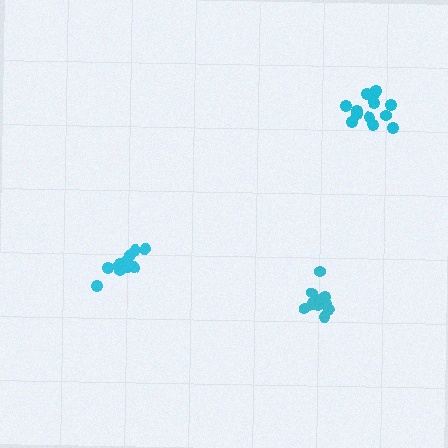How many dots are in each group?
Group 1: 11 dots, Group 2: 14 dots, Group 3: 11 dots (36 total).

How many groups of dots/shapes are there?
There are 3 groups.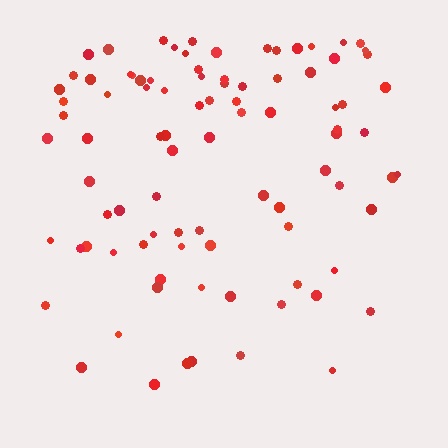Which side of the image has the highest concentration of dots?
The top.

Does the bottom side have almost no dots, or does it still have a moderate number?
Still a moderate number, just noticeably fewer than the top.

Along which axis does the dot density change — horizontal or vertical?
Vertical.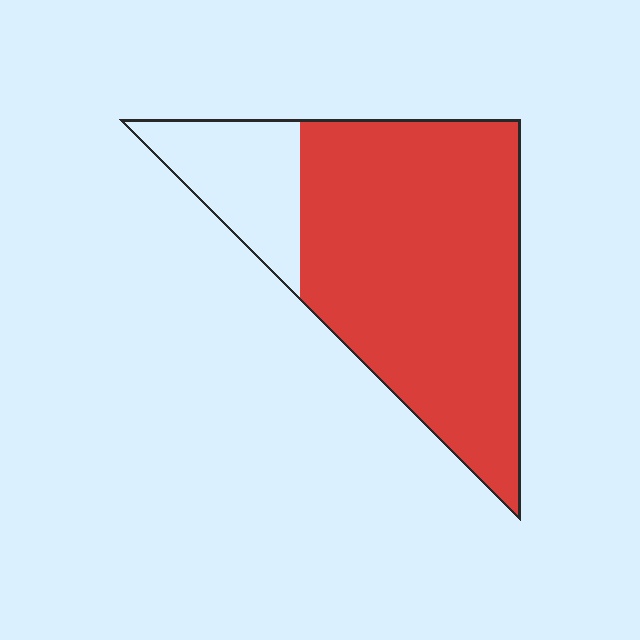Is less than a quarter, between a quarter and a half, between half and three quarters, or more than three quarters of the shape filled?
More than three quarters.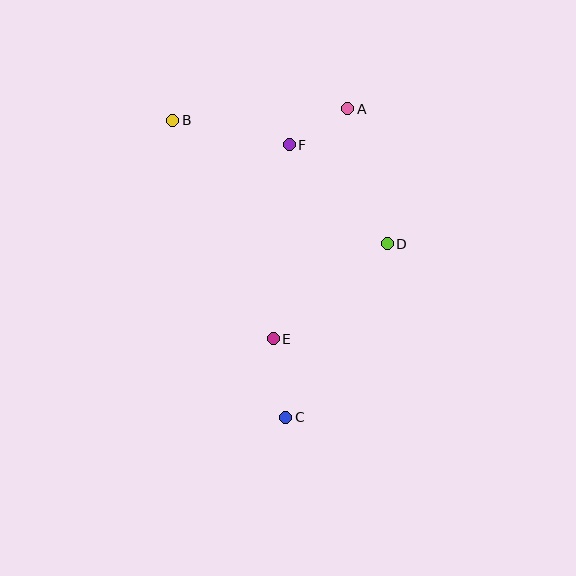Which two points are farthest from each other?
Points B and C are farthest from each other.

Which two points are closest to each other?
Points A and F are closest to each other.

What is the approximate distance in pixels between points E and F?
The distance between E and F is approximately 195 pixels.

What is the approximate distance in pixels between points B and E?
The distance between B and E is approximately 241 pixels.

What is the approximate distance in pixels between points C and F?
The distance between C and F is approximately 273 pixels.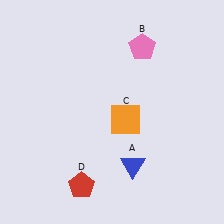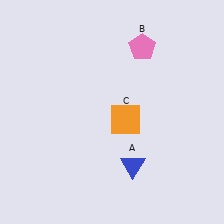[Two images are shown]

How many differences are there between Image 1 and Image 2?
There is 1 difference between the two images.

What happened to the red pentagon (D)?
The red pentagon (D) was removed in Image 2. It was in the bottom-left area of Image 1.